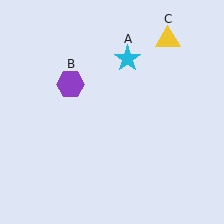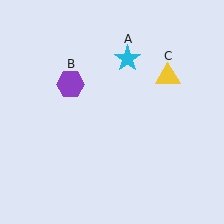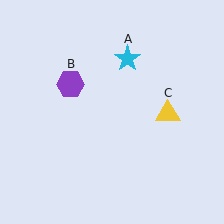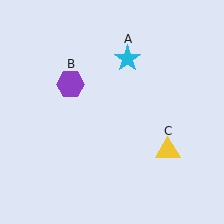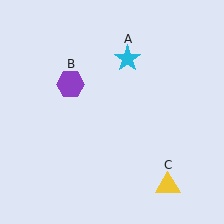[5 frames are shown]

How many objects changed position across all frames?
1 object changed position: yellow triangle (object C).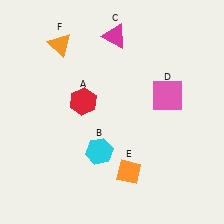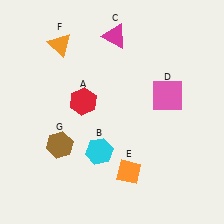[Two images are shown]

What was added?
A brown hexagon (G) was added in Image 2.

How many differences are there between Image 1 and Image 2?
There is 1 difference between the two images.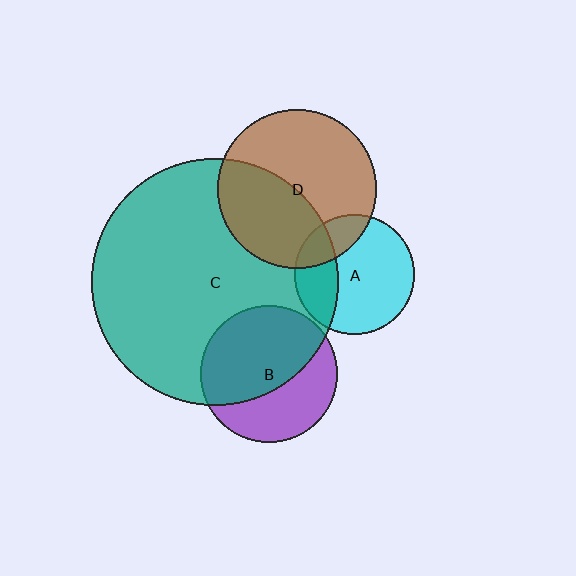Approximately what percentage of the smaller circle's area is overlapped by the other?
Approximately 20%.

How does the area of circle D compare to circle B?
Approximately 1.4 times.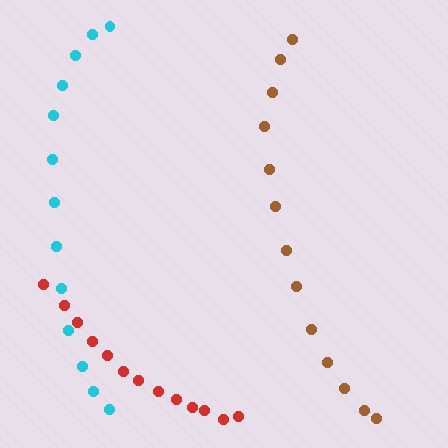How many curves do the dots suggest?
There are 3 distinct paths.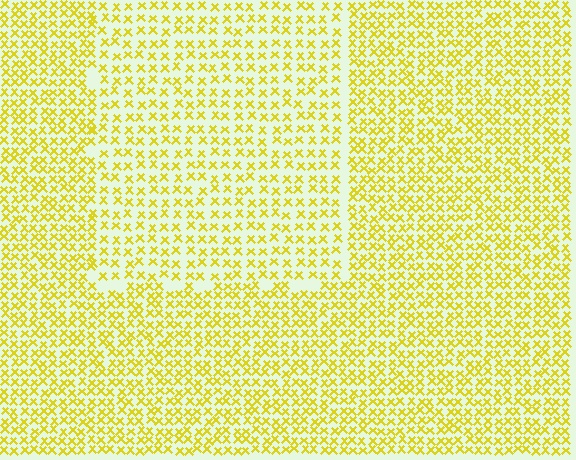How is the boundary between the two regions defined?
The boundary is defined by a change in element density (approximately 1.6x ratio). All elements are the same color, size, and shape.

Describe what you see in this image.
The image contains small yellow elements arranged at two different densities. A rectangle-shaped region is visible where the elements are less densely packed than the surrounding area.